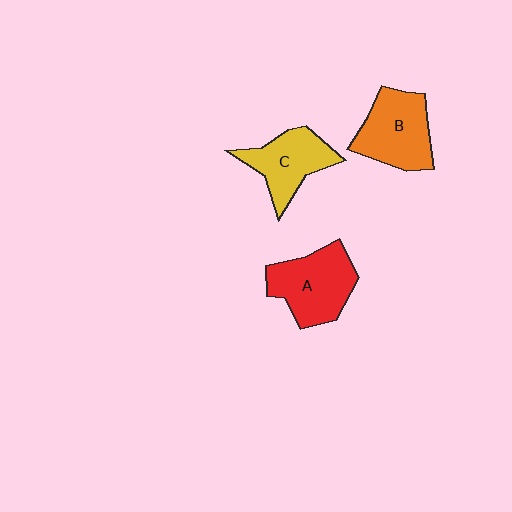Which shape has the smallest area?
Shape C (yellow).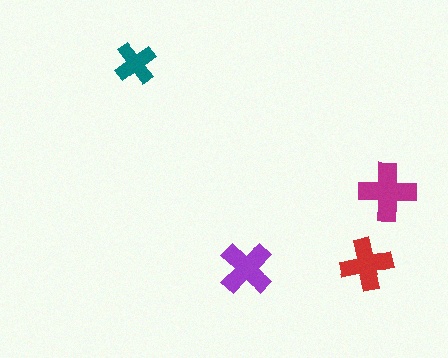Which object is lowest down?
The purple cross is bottommost.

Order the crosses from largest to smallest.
the magenta one, the purple one, the red one, the teal one.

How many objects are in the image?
There are 4 objects in the image.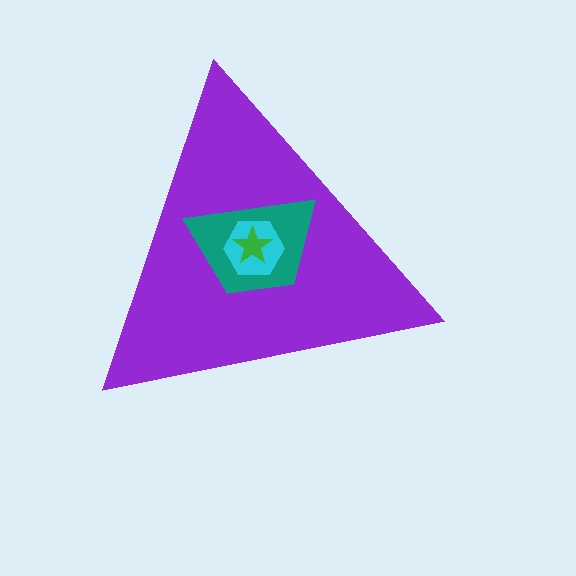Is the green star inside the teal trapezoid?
Yes.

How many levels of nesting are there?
4.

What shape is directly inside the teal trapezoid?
The cyan hexagon.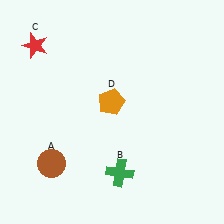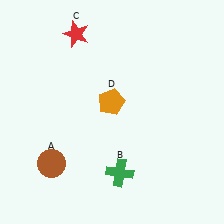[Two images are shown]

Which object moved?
The red star (C) moved right.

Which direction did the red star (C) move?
The red star (C) moved right.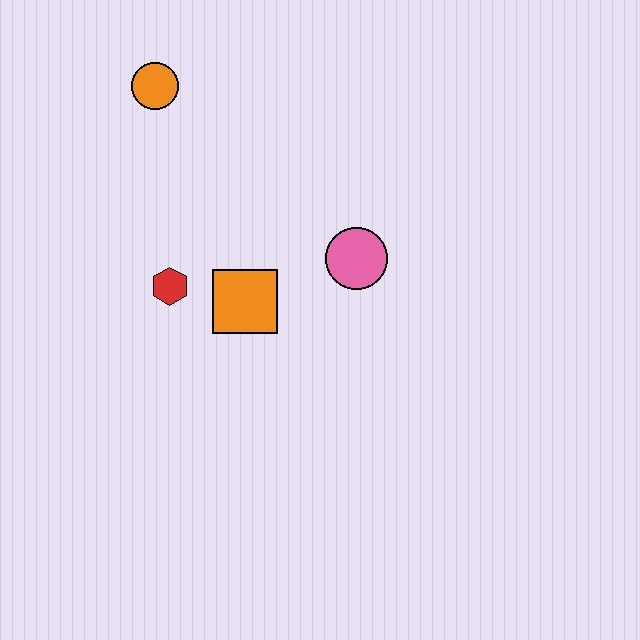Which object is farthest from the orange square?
The orange circle is farthest from the orange square.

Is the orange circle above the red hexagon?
Yes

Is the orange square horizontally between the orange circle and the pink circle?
Yes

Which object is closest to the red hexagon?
The orange square is closest to the red hexagon.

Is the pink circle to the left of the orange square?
No